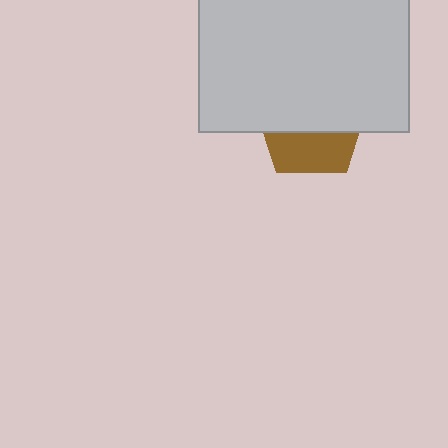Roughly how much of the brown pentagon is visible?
A small part of it is visible (roughly 39%).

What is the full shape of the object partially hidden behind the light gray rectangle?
The partially hidden object is a brown pentagon.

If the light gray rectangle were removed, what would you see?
You would see the complete brown pentagon.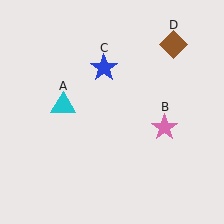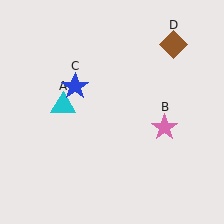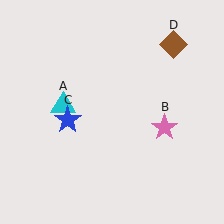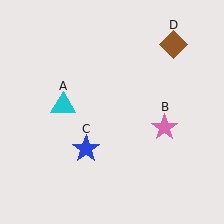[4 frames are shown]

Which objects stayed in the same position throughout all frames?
Cyan triangle (object A) and pink star (object B) and brown diamond (object D) remained stationary.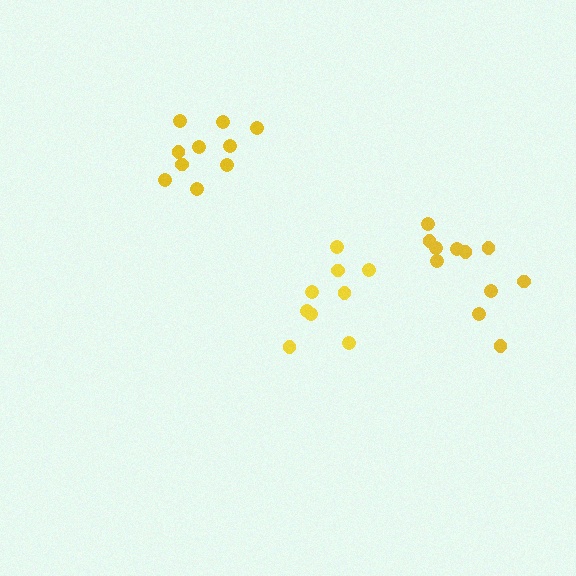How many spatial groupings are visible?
There are 3 spatial groupings.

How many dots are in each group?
Group 1: 10 dots, Group 2: 9 dots, Group 3: 11 dots (30 total).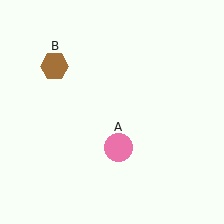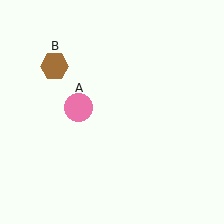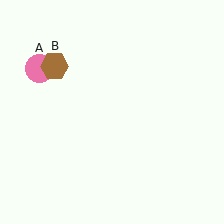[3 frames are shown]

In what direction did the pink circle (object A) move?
The pink circle (object A) moved up and to the left.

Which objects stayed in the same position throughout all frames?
Brown hexagon (object B) remained stationary.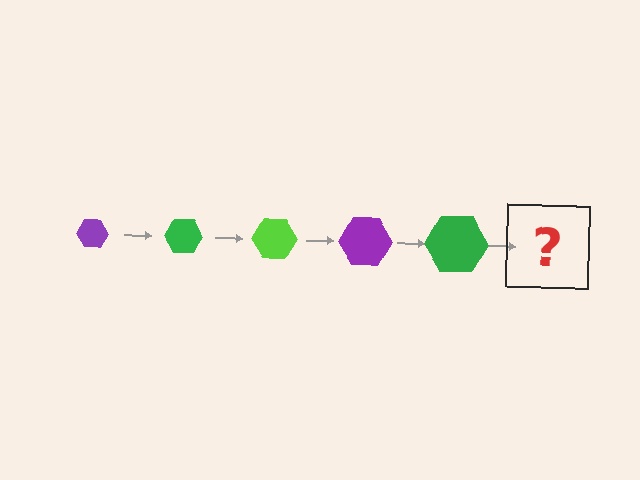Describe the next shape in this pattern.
It should be a lime hexagon, larger than the previous one.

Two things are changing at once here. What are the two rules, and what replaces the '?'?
The two rules are that the hexagon grows larger each step and the color cycles through purple, green, and lime. The '?' should be a lime hexagon, larger than the previous one.